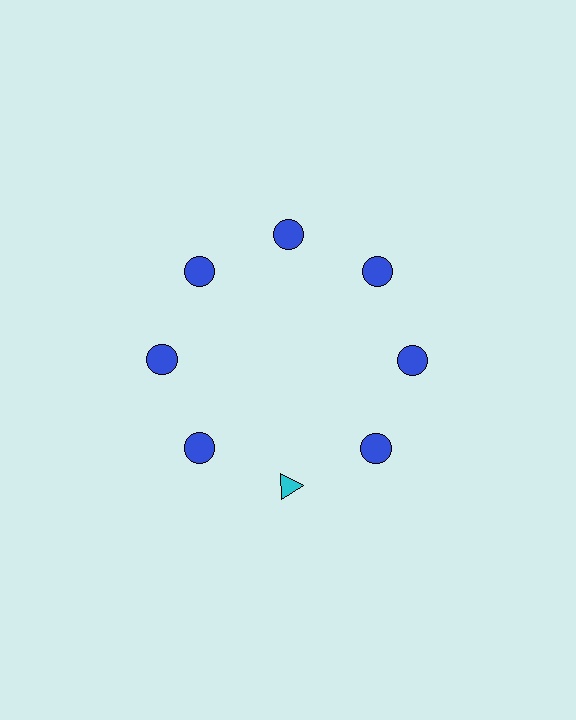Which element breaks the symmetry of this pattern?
The cyan triangle at roughly the 6 o'clock position breaks the symmetry. All other shapes are blue circles.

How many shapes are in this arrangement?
There are 8 shapes arranged in a ring pattern.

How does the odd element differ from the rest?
It differs in both color (cyan instead of blue) and shape (triangle instead of circle).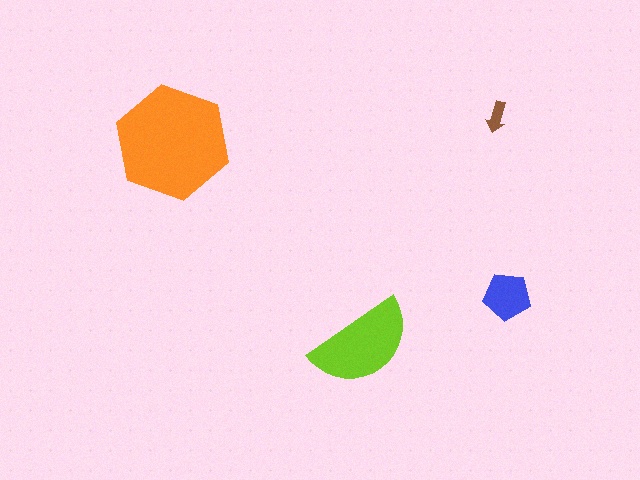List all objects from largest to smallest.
The orange hexagon, the lime semicircle, the blue pentagon, the brown arrow.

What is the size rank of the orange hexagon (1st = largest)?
1st.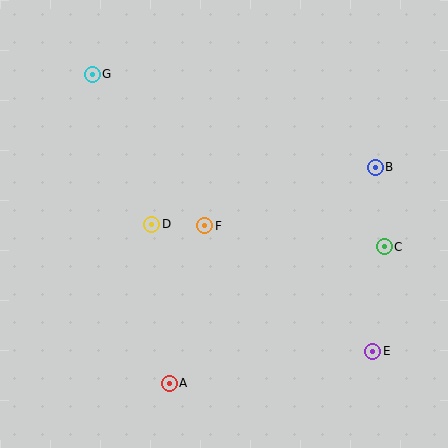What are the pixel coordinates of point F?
Point F is at (205, 226).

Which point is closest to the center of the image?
Point F at (205, 226) is closest to the center.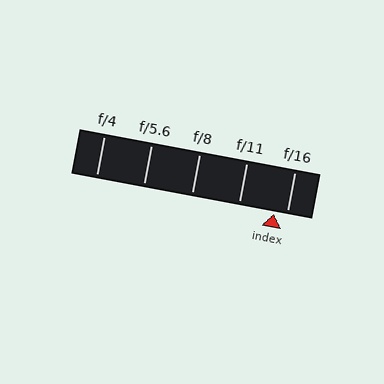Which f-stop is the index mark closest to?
The index mark is closest to f/16.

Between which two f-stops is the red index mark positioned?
The index mark is between f/11 and f/16.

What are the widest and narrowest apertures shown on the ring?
The widest aperture shown is f/4 and the narrowest is f/16.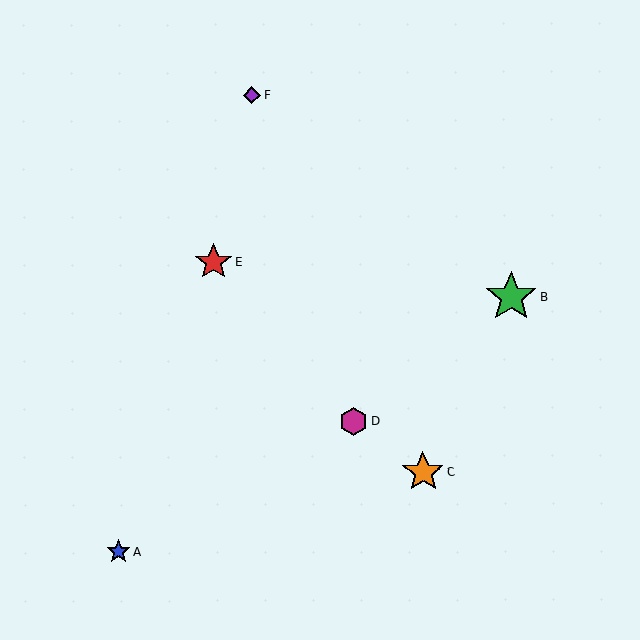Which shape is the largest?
The green star (labeled B) is the largest.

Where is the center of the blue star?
The center of the blue star is at (118, 551).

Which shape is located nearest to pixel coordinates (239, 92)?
The purple diamond (labeled F) at (252, 95) is nearest to that location.